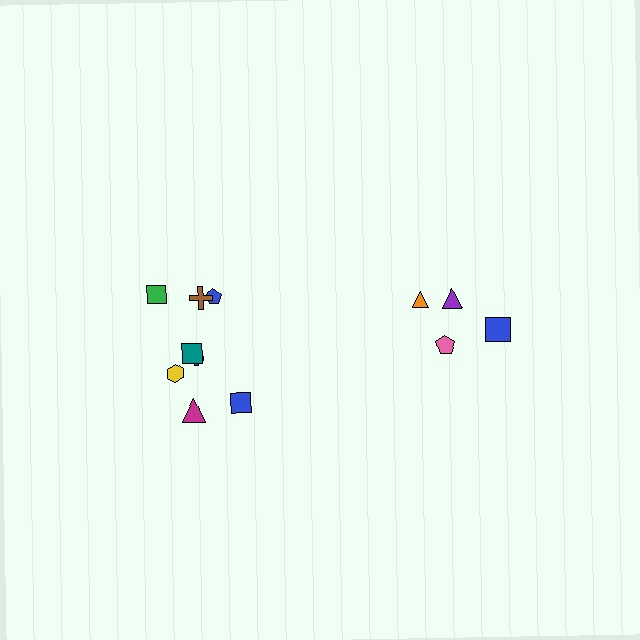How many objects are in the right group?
There are 4 objects.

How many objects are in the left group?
There are 8 objects.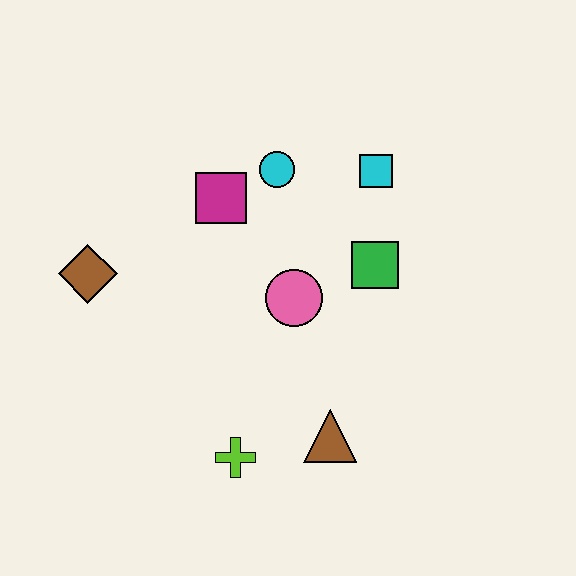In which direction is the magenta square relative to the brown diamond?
The magenta square is to the right of the brown diamond.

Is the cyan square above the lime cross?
Yes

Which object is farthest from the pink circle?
The brown diamond is farthest from the pink circle.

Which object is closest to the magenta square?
The cyan circle is closest to the magenta square.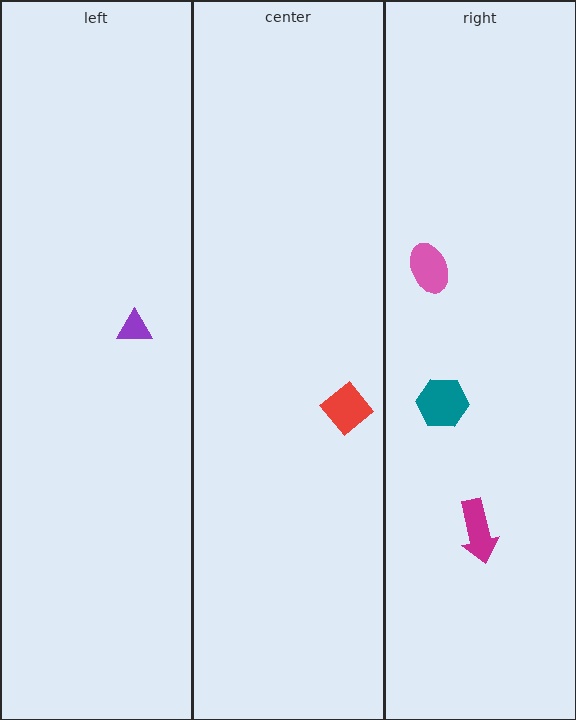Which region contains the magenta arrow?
The right region.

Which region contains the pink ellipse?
The right region.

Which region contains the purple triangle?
The left region.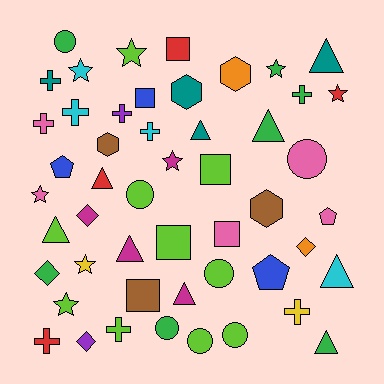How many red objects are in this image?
There are 4 red objects.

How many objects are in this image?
There are 50 objects.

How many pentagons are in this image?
There are 3 pentagons.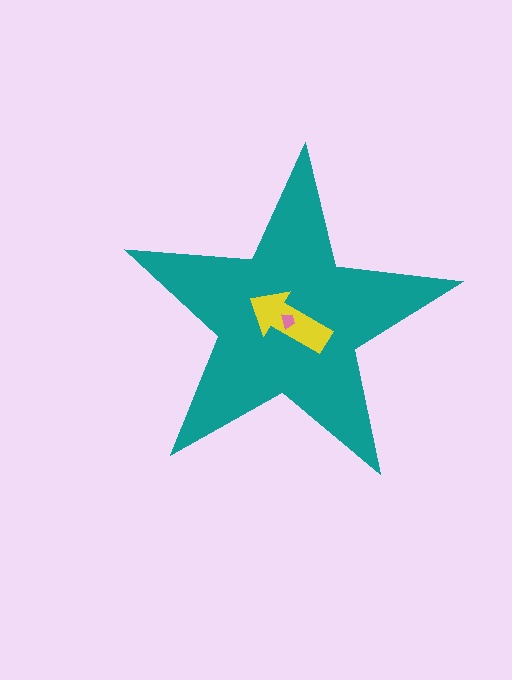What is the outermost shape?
The teal star.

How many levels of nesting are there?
3.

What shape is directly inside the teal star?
The yellow arrow.